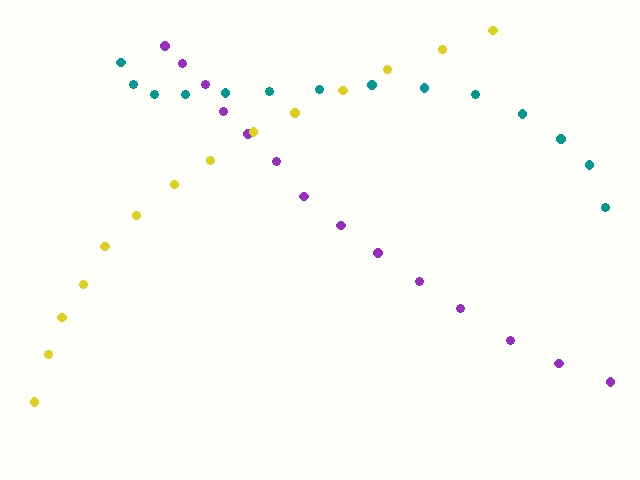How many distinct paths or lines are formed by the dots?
There are 3 distinct paths.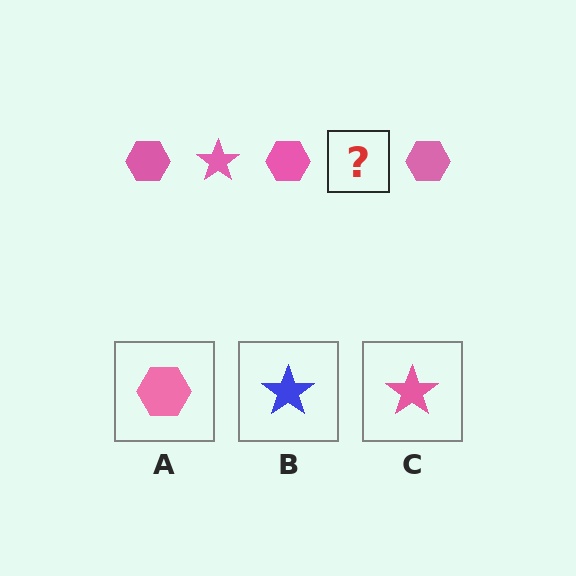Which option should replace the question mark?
Option C.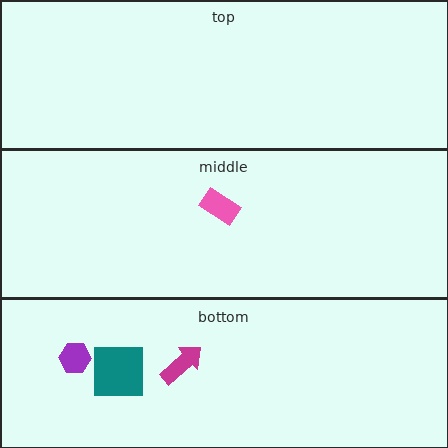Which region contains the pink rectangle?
The middle region.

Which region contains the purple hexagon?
The bottom region.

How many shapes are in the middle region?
1.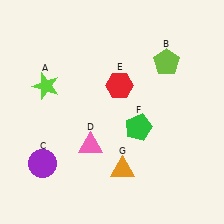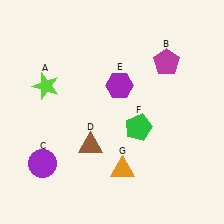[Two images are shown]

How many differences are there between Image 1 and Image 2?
There are 3 differences between the two images.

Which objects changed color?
B changed from lime to magenta. D changed from pink to brown. E changed from red to purple.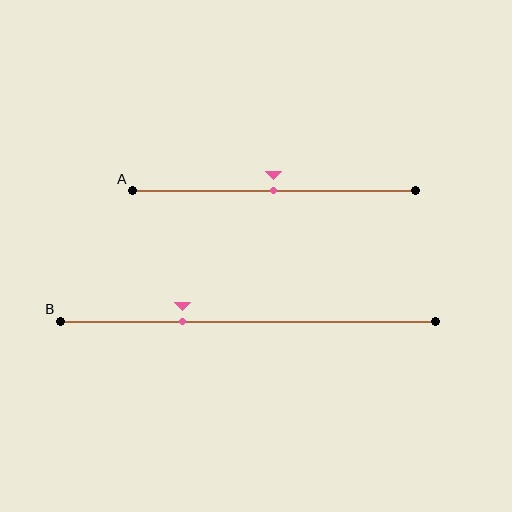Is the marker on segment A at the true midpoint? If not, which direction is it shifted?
Yes, the marker on segment A is at the true midpoint.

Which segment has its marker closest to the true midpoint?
Segment A has its marker closest to the true midpoint.